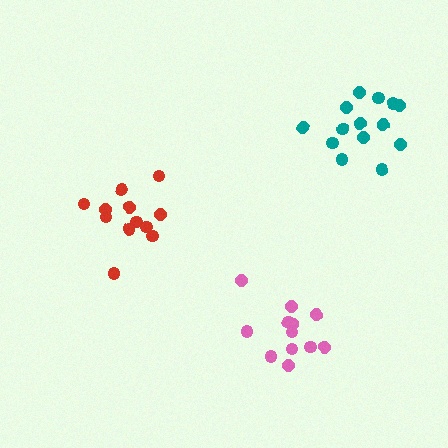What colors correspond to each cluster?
The clusters are colored: pink, teal, red.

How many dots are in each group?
Group 1: 12 dots, Group 2: 14 dots, Group 3: 12 dots (38 total).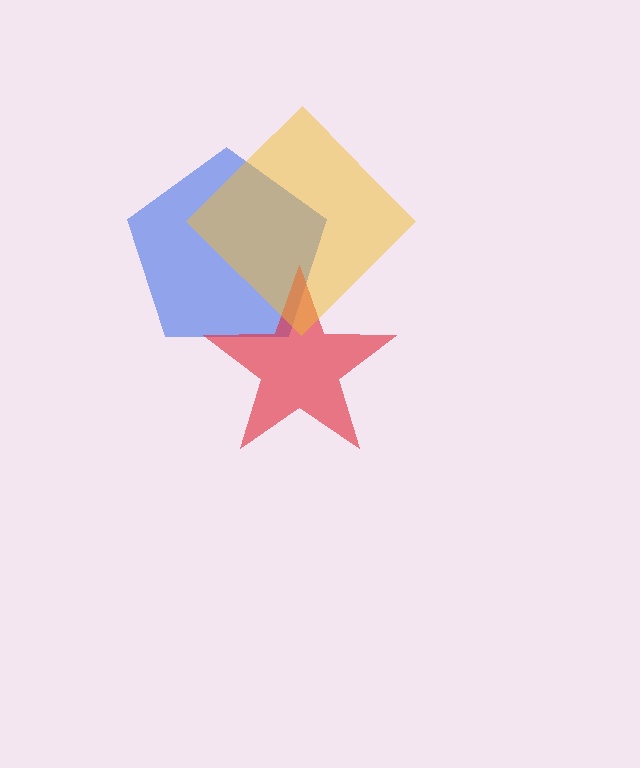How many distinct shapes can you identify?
There are 3 distinct shapes: a blue pentagon, a red star, a yellow diamond.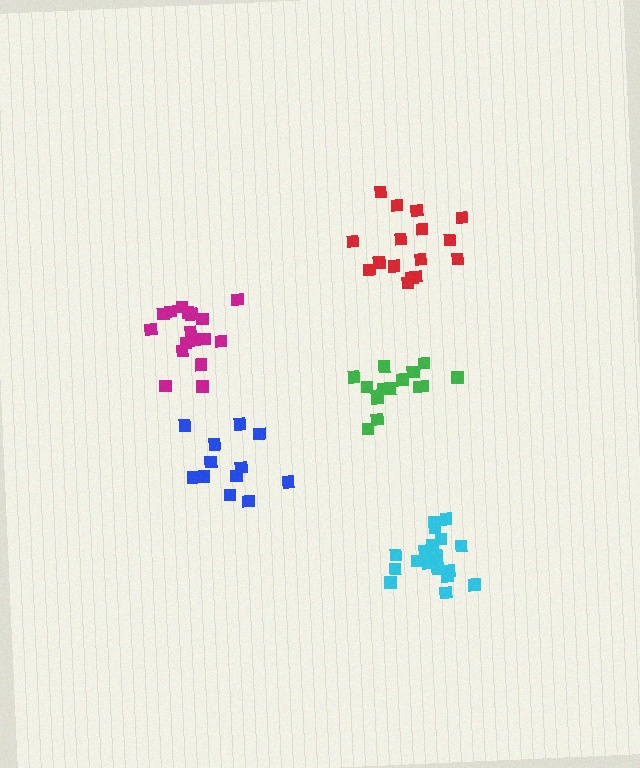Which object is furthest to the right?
The cyan cluster is rightmost.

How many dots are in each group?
Group 1: 15 dots, Group 2: 18 dots, Group 3: 18 dots, Group 4: 16 dots, Group 5: 13 dots (80 total).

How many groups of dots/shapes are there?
There are 5 groups.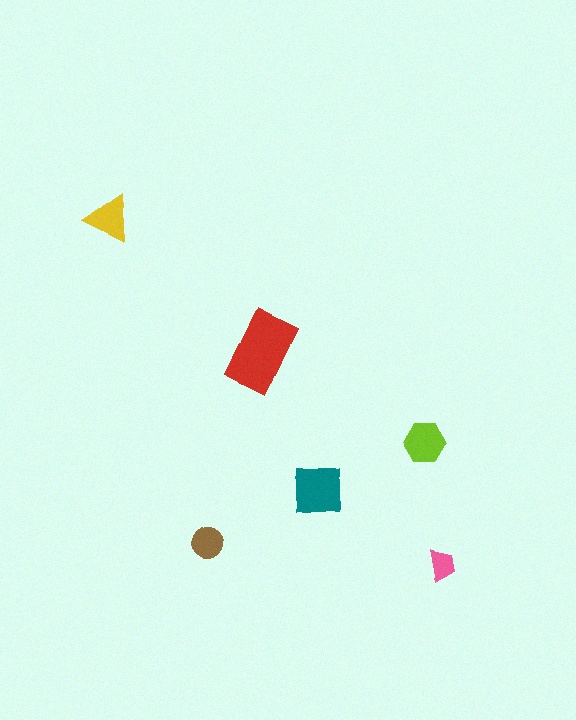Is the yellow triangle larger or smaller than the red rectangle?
Smaller.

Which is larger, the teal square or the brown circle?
The teal square.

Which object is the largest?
The red rectangle.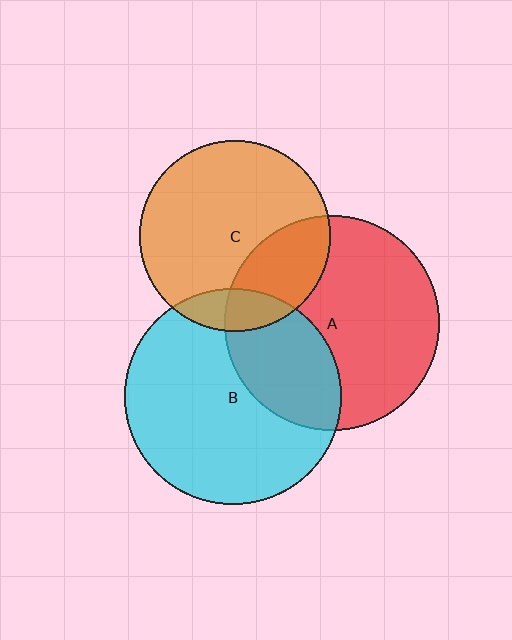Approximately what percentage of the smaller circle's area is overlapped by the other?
Approximately 15%.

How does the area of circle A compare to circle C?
Approximately 1.3 times.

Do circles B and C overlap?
Yes.